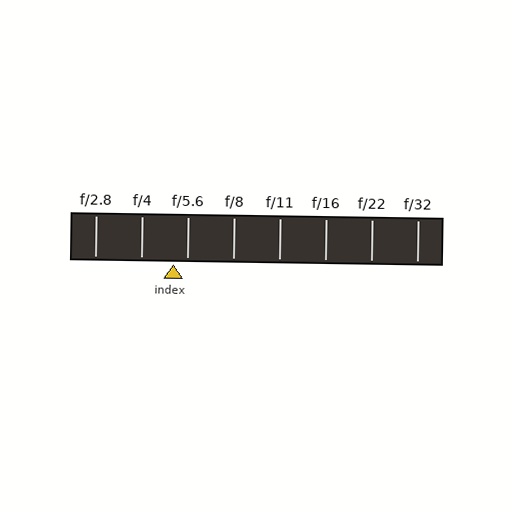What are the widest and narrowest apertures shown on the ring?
The widest aperture shown is f/2.8 and the narrowest is f/32.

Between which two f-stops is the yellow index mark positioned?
The index mark is between f/4 and f/5.6.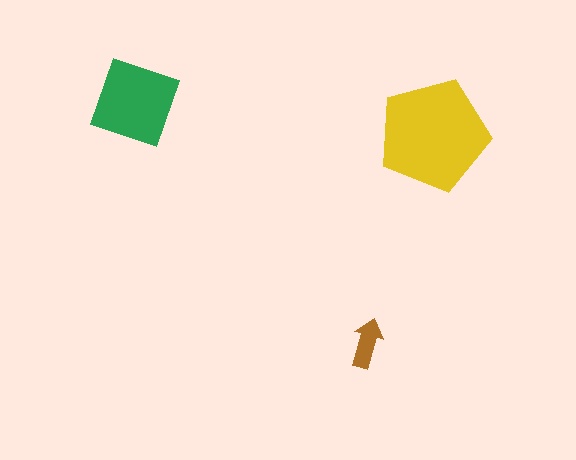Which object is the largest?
The yellow pentagon.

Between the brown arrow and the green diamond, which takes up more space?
The green diamond.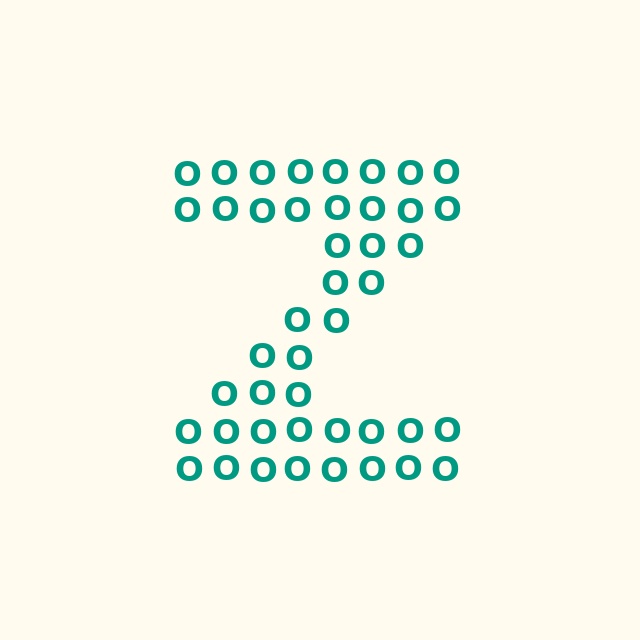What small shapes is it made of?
It is made of small letter O's.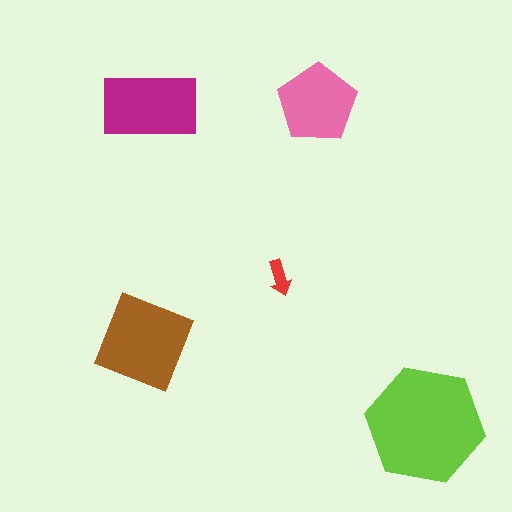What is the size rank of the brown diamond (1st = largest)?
2nd.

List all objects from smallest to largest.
The red arrow, the pink pentagon, the magenta rectangle, the brown diamond, the lime hexagon.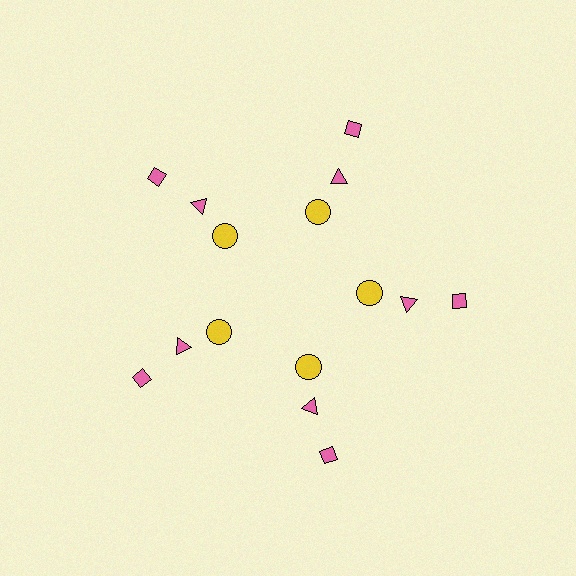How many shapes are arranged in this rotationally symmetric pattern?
There are 15 shapes, arranged in 5 groups of 3.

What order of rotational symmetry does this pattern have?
This pattern has 5-fold rotational symmetry.